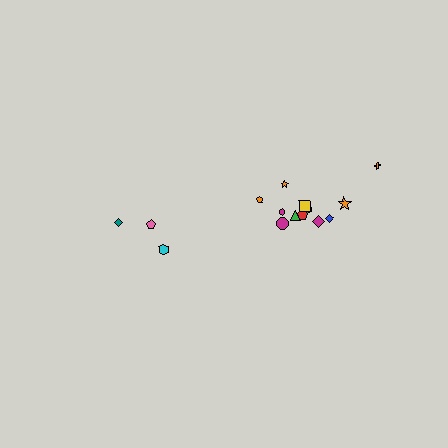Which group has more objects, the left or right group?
The right group.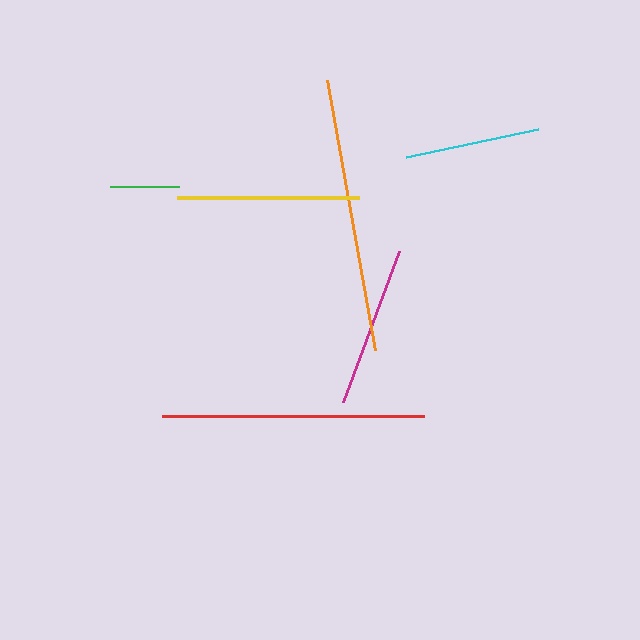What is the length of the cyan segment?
The cyan segment is approximately 135 pixels long.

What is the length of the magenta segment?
The magenta segment is approximately 161 pixels long.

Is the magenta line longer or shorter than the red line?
The red line is longer than the magenta line.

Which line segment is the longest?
The orange line is the longest at approximately 274 pixels.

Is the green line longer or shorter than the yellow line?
The yellow line is longer than the green line.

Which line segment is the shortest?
The green line is the shortest at approximately 69 pixels.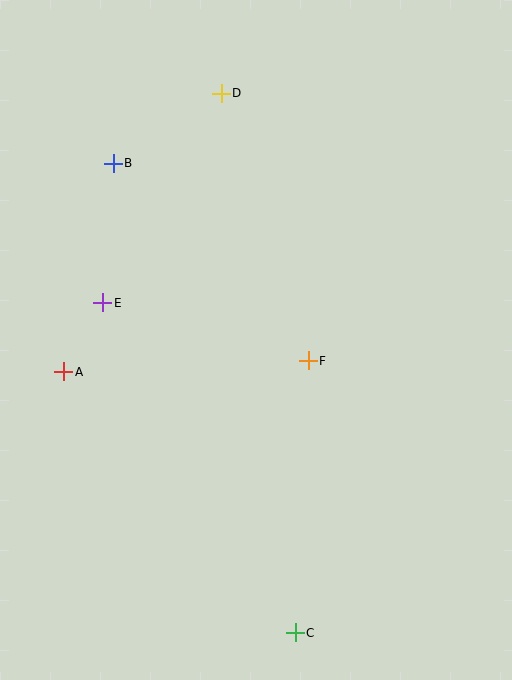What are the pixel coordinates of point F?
Point F is at (308, 361).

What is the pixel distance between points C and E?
The distance between C and E is 382 pixels.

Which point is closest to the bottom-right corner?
Point C is closest to the bottom-right corner.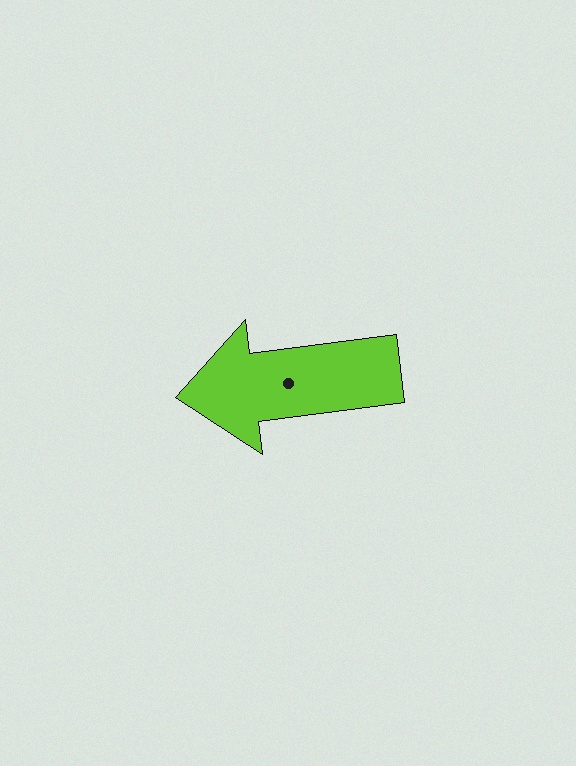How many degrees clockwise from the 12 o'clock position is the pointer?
Approximately 263 degrees.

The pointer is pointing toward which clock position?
Roughly 9 o'clock.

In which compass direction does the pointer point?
West.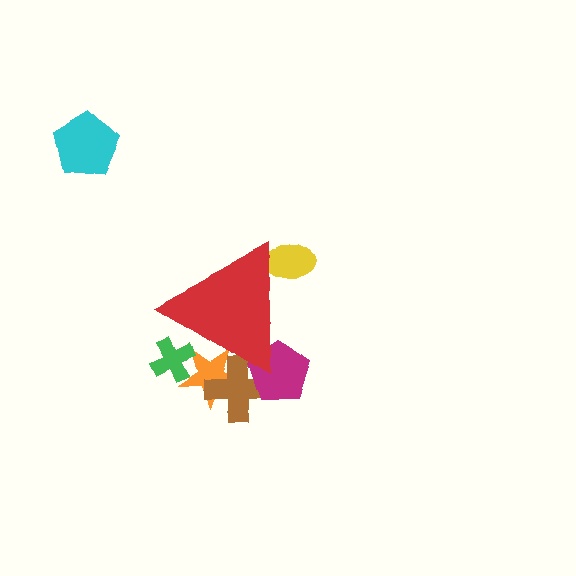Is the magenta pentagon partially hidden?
Yes, the magenta pentagon is partially hidden behind the red triangle.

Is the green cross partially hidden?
Yes, the green cross is partially hidden behind the red triangle.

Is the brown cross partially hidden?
Yes, the brown cross is partially hidden behind the red triangle.